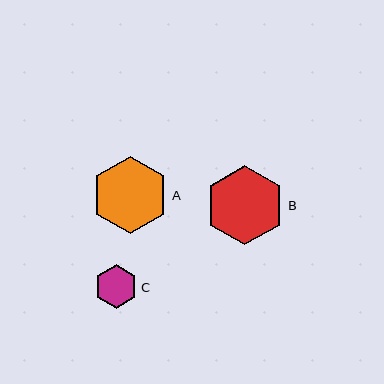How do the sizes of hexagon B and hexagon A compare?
Hexagon B and hexagon A are approximately the same size.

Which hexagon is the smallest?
Hexagon C is the smallest with a size of approximately 43 pixels.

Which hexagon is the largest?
Hexagon B is the largest with a size of approximately 79 pixels.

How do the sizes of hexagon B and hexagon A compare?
Hexagon B and hexagon A are approximately the same size.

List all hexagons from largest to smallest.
From largest to smallest: B, A, C.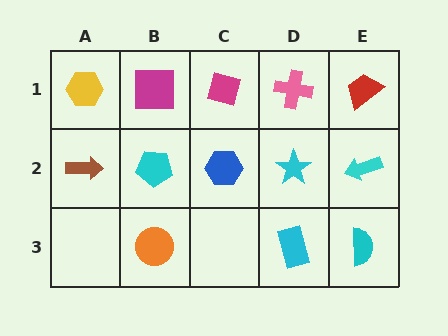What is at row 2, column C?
A blue hexagon.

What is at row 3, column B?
An orange circle.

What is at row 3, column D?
A cyan rectangle.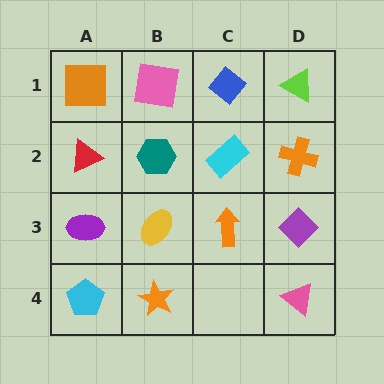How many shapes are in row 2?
4 shapes.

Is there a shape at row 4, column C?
No, that cell is empty.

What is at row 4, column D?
A pink triangle.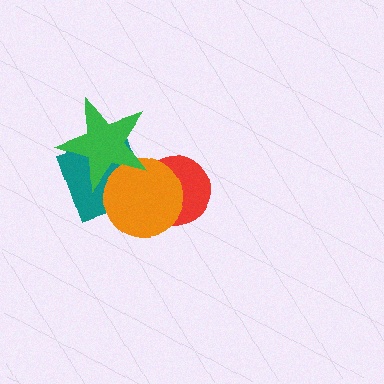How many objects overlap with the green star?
2 objects overlap with the green star.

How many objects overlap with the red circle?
1 object overlaps with the red circle.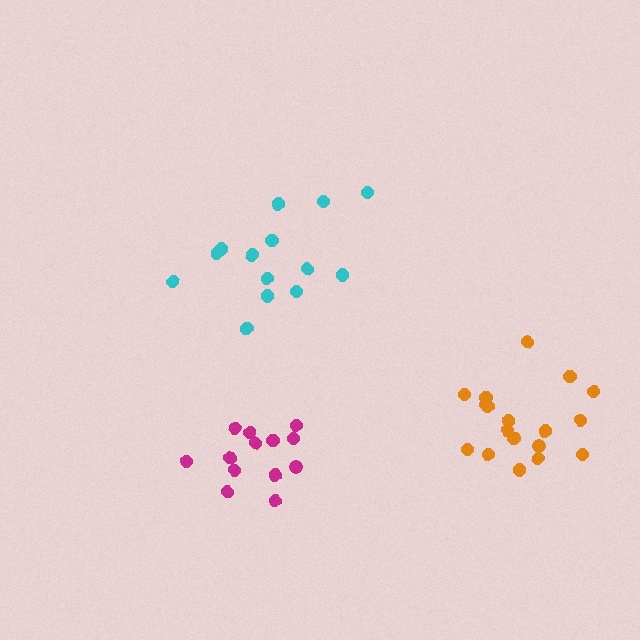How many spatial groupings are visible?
There are 3 spatial groupings.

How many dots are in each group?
Group 1: 18 dots, Group 2: 13 dots, Group 3: 14 dots (45 total).